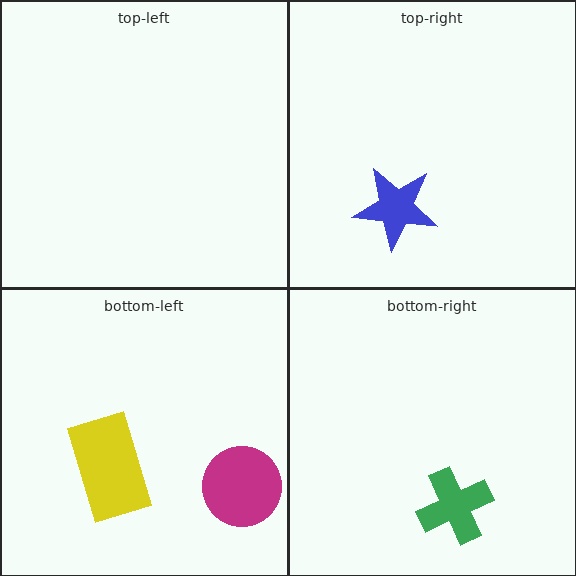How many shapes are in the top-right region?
1.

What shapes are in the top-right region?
The blue star.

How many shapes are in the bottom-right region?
1.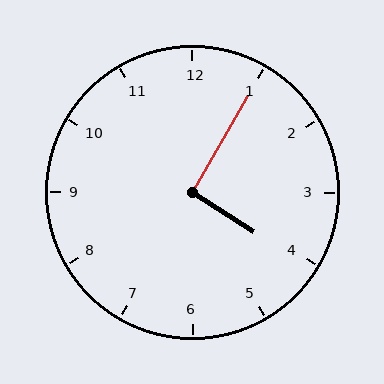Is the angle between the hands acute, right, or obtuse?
It is right.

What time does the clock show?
4:05.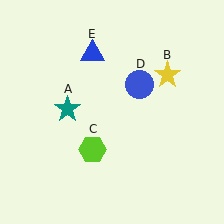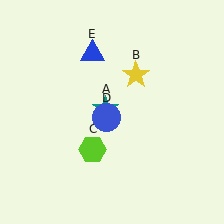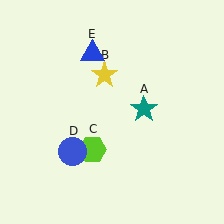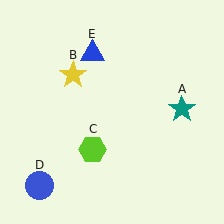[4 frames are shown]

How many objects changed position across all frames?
3 objects changed position: teal star (object A), yellow star (object B), blue circle (object D).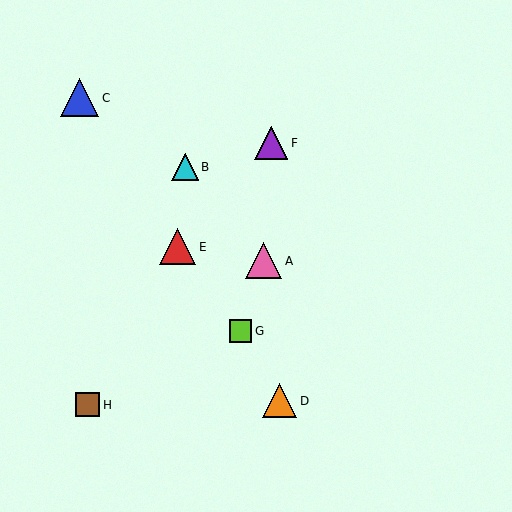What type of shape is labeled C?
Shape C is a blue triangle.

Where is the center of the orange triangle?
The center of the orange triangle is at (279, 401).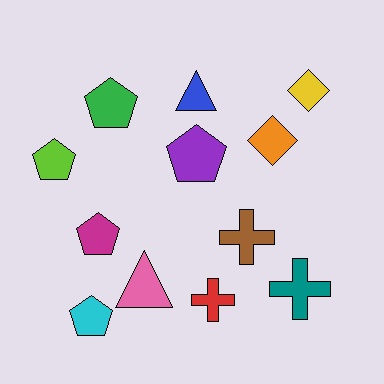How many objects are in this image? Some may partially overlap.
There are 12 objects.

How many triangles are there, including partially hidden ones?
There are 2 triangles.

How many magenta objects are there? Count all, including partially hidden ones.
There is 1 magenta object.